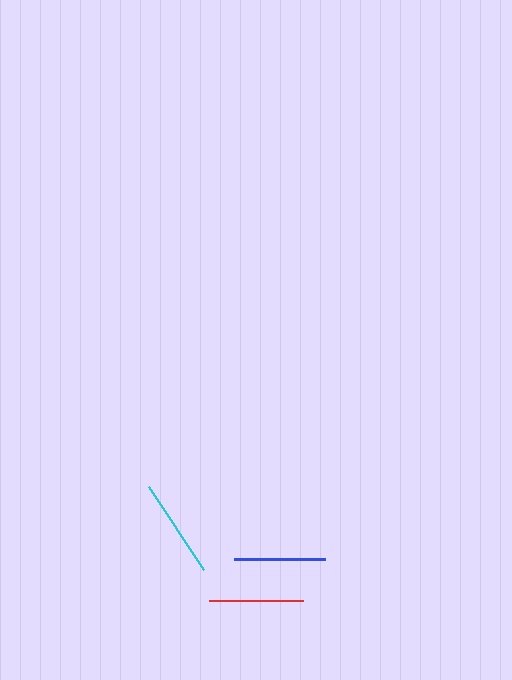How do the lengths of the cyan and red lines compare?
The cyan and red lines are approximately the same length.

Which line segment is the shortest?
The blue line is the shortest at approximately 90 pixels.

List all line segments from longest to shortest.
From longest to shortest: cyan, red, blue.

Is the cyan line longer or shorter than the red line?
The cyan line is longer than the red line.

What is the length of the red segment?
The red segment is approximately 94 pixels long.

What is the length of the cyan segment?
The cyan segment is approximately 99 pixels long.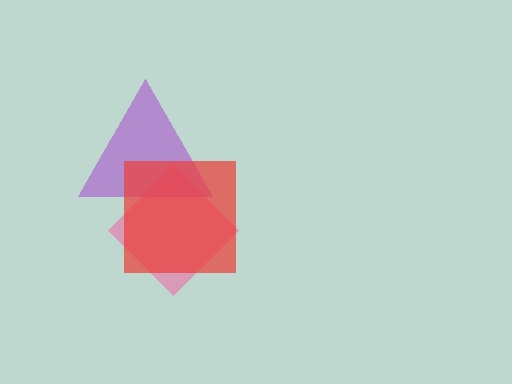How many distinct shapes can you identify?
There are 3 distinct shapes: a purple triangle, a pink diamond, a red square.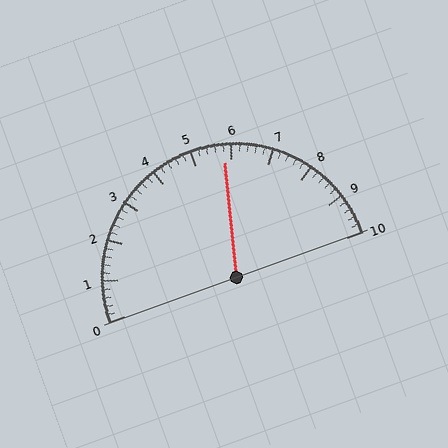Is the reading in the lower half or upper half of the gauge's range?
The reading is in the upper half of the range (0 to 10).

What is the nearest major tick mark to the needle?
The nearest major tick mark is 6.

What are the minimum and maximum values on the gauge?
The gauge ranges from 0 to 10.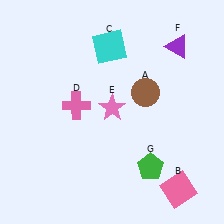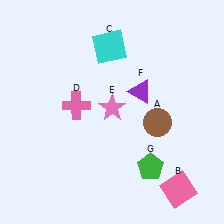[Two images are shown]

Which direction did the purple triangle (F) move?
The purple triangle (F) moved down.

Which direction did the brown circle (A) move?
The brown circle (A) moved down.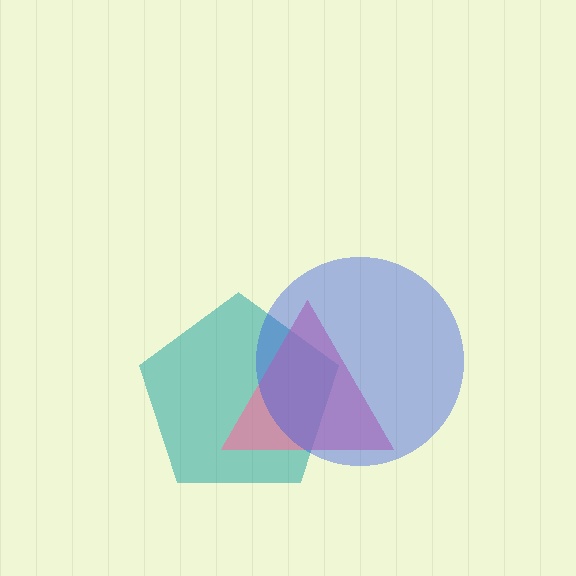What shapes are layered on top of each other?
The layered shapes are: a teal pentagon, a pink triangle, a blue circle.